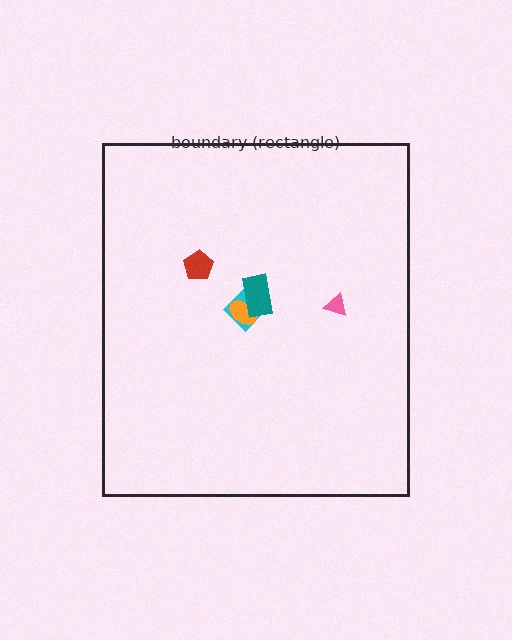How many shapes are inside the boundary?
5 inside, 0 outside.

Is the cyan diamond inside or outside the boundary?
Inside.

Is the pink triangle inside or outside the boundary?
Inside.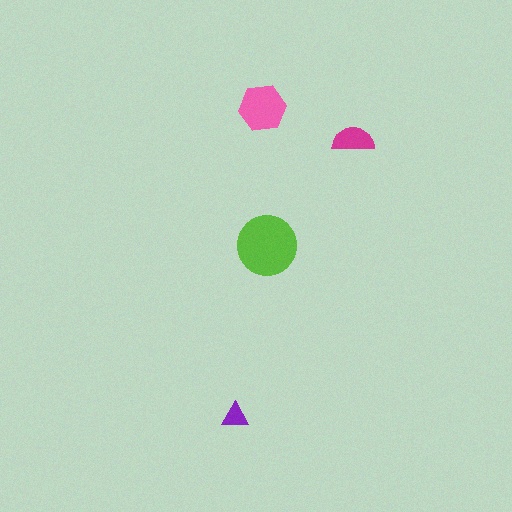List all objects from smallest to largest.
The purple triangle, the magenta semicircle, the pink hexagon, the lime circle.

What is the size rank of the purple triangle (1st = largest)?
4th.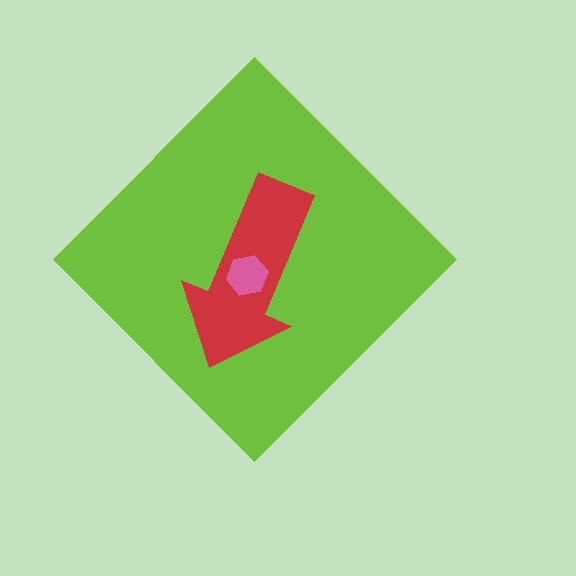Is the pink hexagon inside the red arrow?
Yes.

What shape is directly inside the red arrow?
The pink hexagon.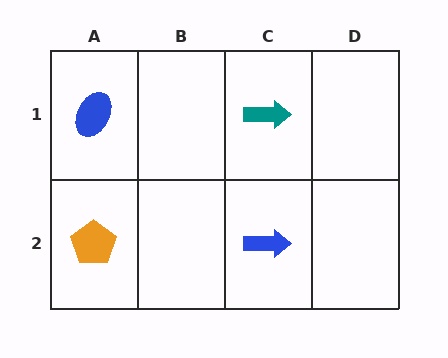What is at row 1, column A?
A blue ellipse.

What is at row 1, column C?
A teal arrow.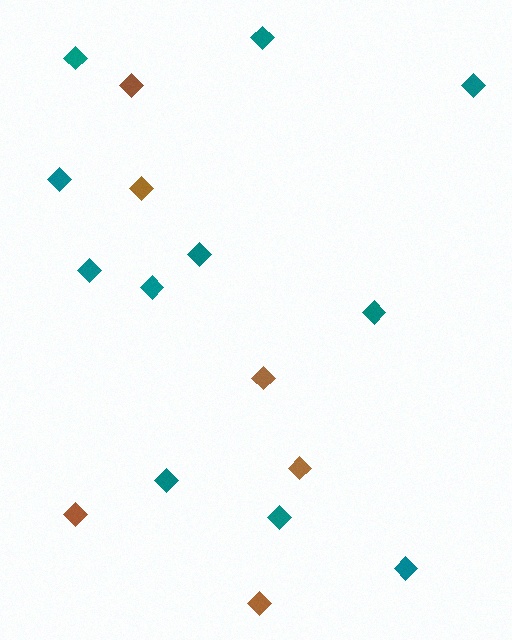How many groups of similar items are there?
There are 2 groups: one group of brown diamonds (6) and one group of teal diamonds (11).